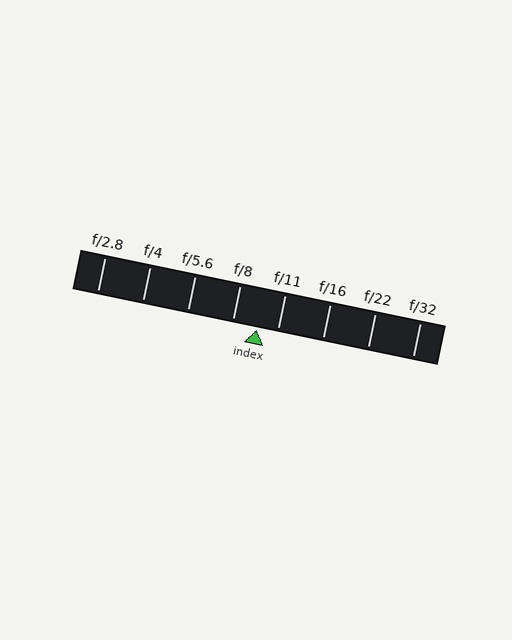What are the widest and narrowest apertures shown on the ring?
The widest aperture shown is f/2.8 and the narrowest is f/32.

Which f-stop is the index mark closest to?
The index mark is closest to f/11.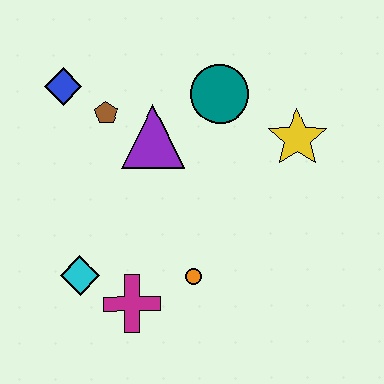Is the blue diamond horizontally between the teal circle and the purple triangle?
No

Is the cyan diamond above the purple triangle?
No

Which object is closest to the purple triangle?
The brown pentagon is closest to the purple triangle.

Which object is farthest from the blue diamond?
The yellow star is farthest from the blue diamond.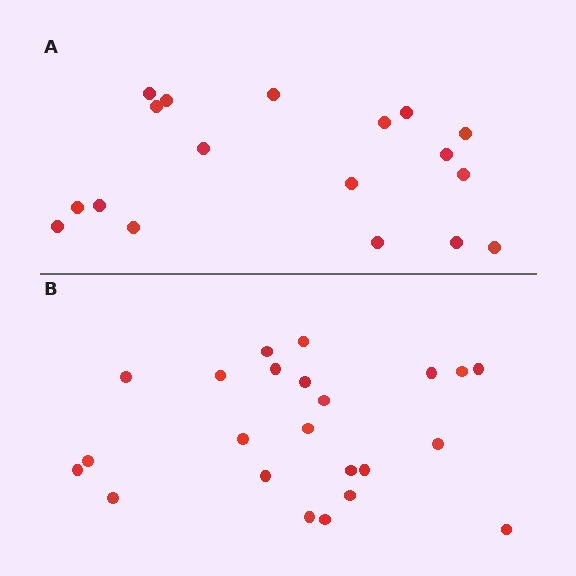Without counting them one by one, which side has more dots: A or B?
Region B (the bottom region) has more dots.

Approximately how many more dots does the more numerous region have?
Region B has about 5 more dots than region A.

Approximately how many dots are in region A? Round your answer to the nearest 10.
About 20 dots. (The exact count is 18, which rounds to 20.)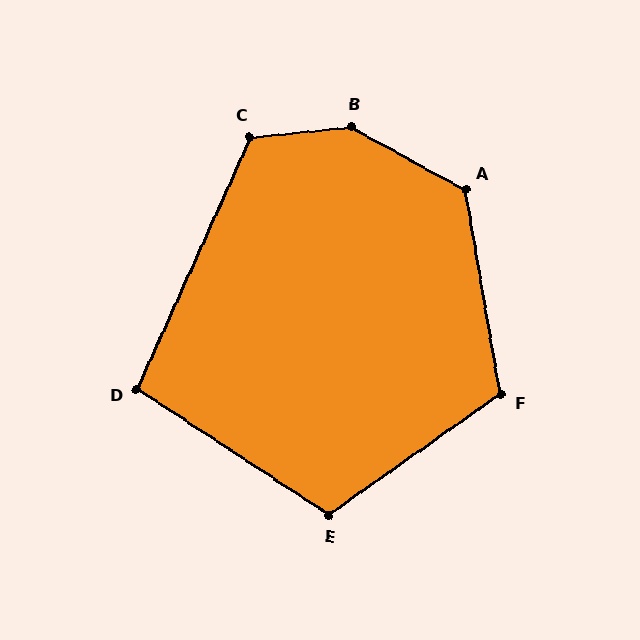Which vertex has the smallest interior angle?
D, at approximately 99 degrees.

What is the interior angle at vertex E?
Approximately 112 degrees (obtuse).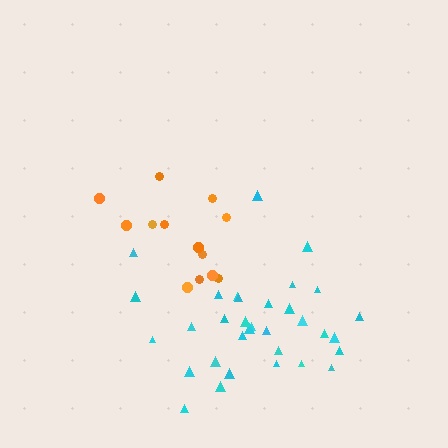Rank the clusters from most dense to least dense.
cyan, orange.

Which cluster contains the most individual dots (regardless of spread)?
Cyan (33).